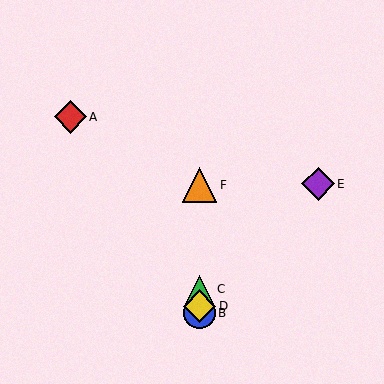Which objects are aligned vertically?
Objects B, C, D, F are aligned vertically.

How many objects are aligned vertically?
4 objects (B, C, D, F) are aligned vertically.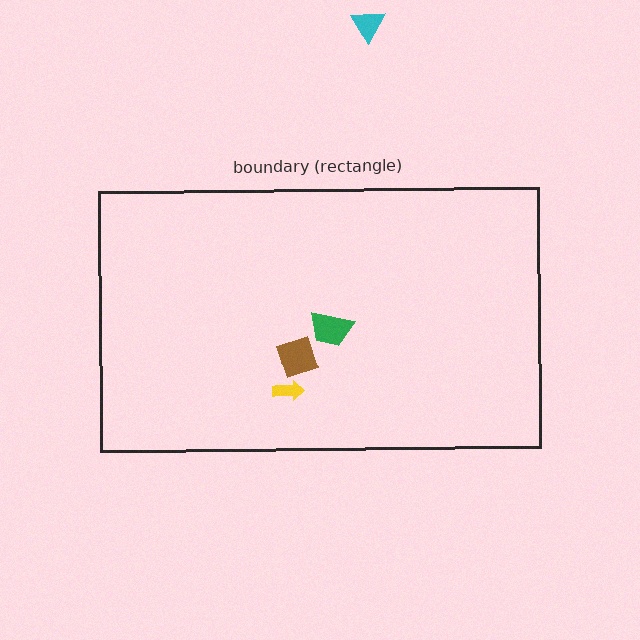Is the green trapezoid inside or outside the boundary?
Inside.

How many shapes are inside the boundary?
3 inside, 1 outside.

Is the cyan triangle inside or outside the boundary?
Outside.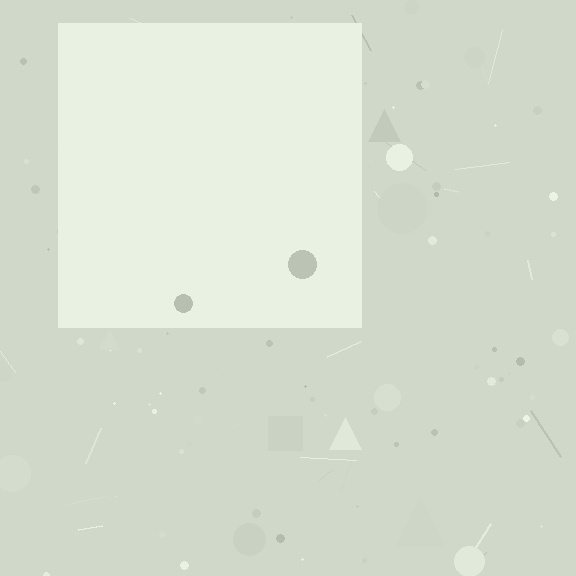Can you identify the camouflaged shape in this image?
The camouflaged shape is a square.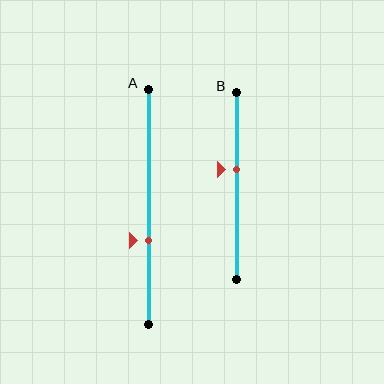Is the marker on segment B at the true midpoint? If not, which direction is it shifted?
No, the marker on segment B is shifted upward by about 9% of the segment length.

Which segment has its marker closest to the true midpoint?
Segment B has its marker closest to the true midpoint.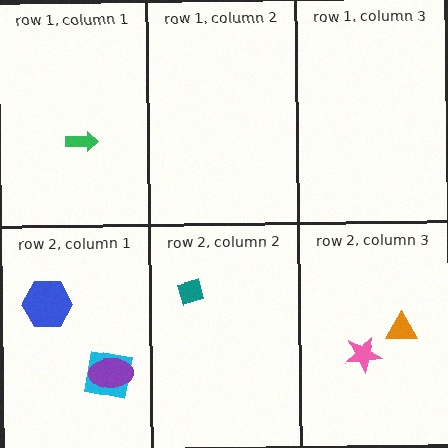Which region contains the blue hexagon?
The row 2, column 1 region.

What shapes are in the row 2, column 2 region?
The teal diamond.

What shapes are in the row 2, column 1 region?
The cyan square, the blue hexagon, the purple ellipse.